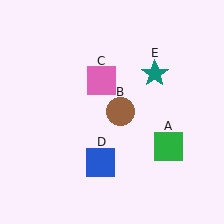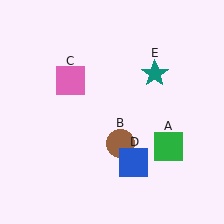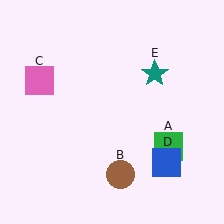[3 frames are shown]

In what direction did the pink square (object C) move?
The pink square (object C) moved left.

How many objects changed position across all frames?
3 objects changed position: brown circle (object B), pink square (object C), blue square (object D).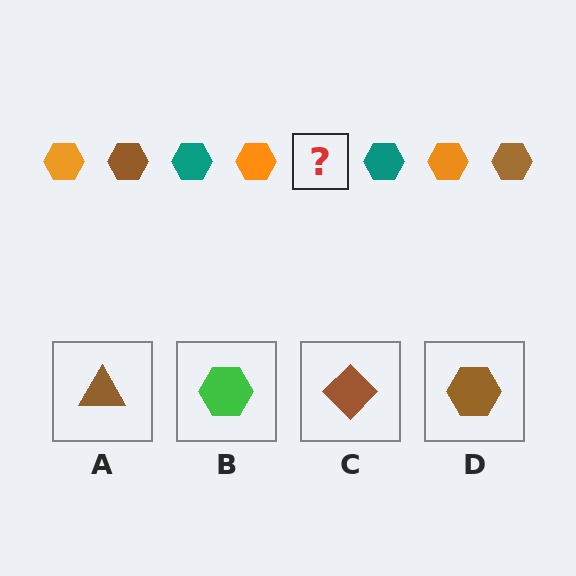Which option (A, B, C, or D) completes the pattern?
D.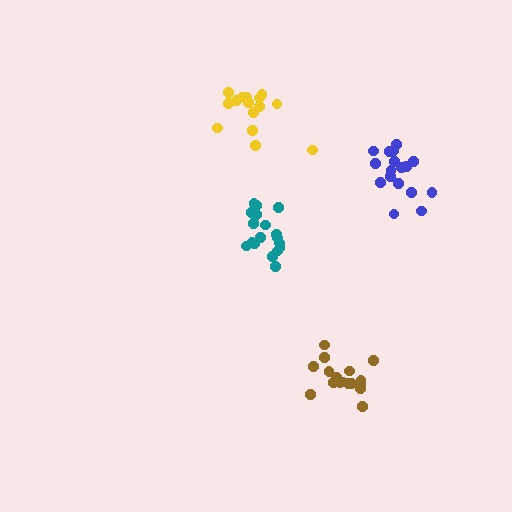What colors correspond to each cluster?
The clusters are colored: teal, blue, yellow, brown.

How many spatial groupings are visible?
There are 4 spatial groupings.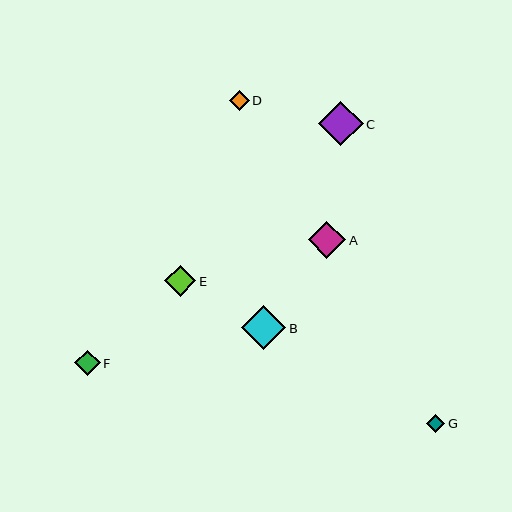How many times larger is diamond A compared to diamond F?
Diamond A is approximately 1.5 times the size of diamond F.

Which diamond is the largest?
Diamond C is the largest with a size of approximately 44 pixels.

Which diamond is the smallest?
Diamond G is the smallest with a size of approximately 18 pixels.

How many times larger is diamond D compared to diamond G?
Diamond D is approximately 1.1 times the size of diamond G.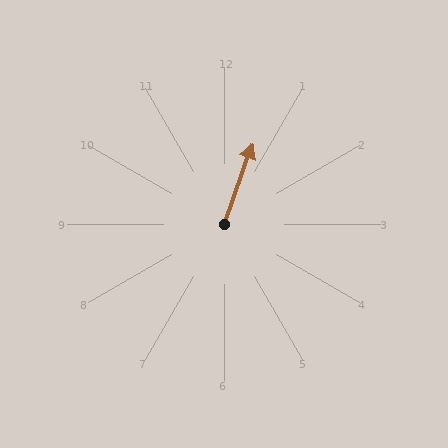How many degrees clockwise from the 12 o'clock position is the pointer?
Approximately 19 degrees.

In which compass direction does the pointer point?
North.